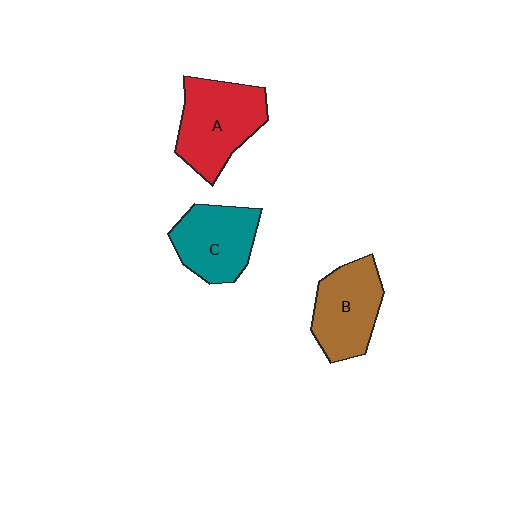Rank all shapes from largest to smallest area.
From largest to smallest: A (red), B (brown), C (teal).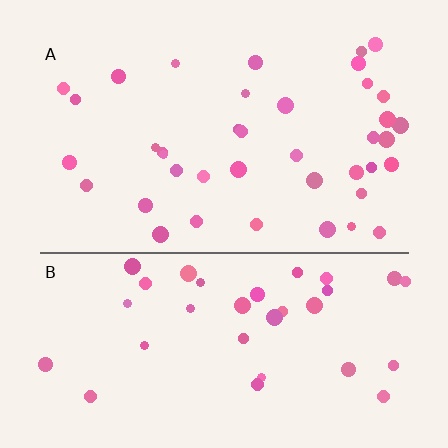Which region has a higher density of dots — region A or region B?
A (the top).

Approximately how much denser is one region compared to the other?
Approximately 1.1× — region A over region B.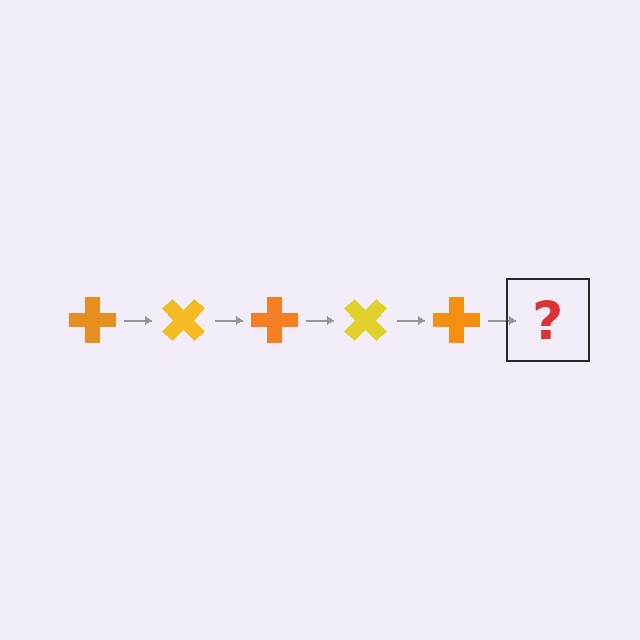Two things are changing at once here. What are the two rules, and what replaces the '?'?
The two rules are that it rotates 45 degrees each step and the color cycles through orange and yellow. The '?' should be a yellow cross, rotated 225 degrees from the start.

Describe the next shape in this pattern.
It should be a yellow cross, rotated 225 degrees from the start.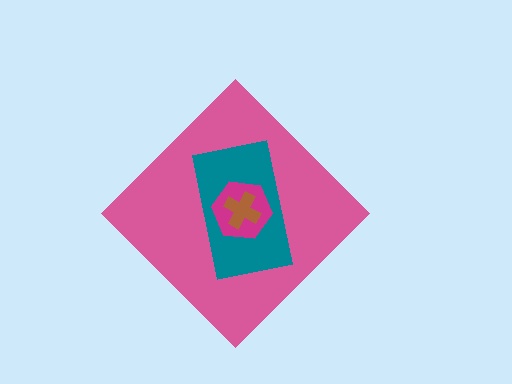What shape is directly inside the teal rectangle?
The magenta hexagon.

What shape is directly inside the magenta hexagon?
The brown cross.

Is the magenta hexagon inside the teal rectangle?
Yes.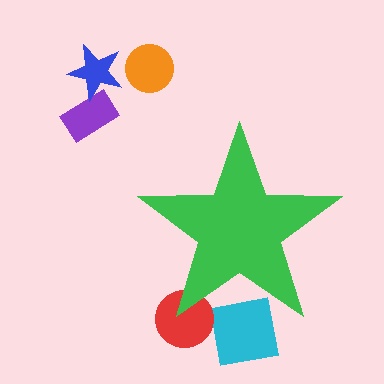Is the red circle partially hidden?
Yes, the red circle is partially hidden behind the green star.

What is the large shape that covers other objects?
A green star.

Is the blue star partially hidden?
No, the blue star is fully visible.